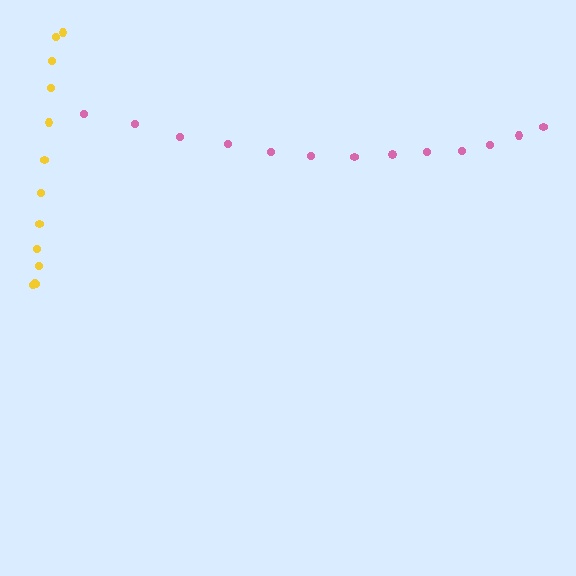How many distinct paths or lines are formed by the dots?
There are 2 distinct paths.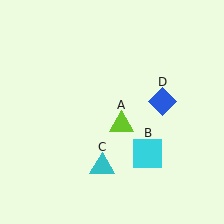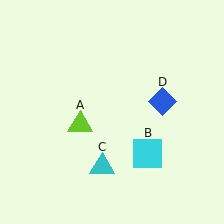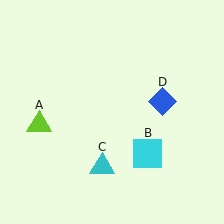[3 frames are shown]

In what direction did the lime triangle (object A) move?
The lime triangle (object A) moved left.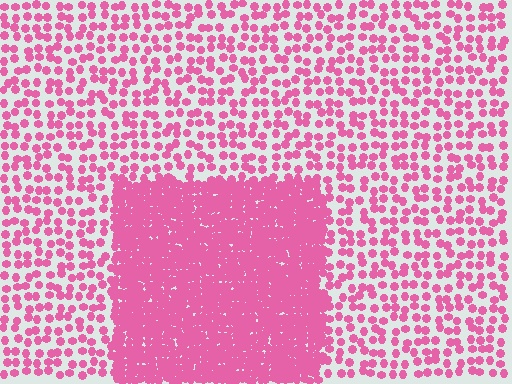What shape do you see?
I see a rectangle.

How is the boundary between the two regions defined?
The boundary is defined by a change in element density (approximately 3.0x ratio). All elements are the same color, size, and shape.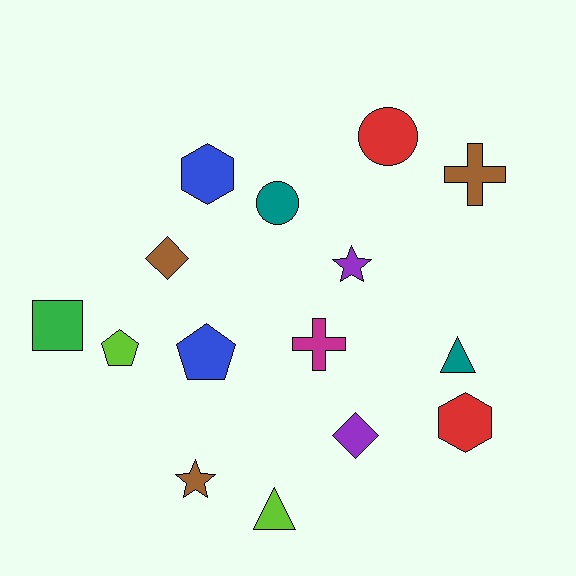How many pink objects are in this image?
There are no pink objects.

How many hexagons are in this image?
There are 2 hexagons.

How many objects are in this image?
There are 15 objects.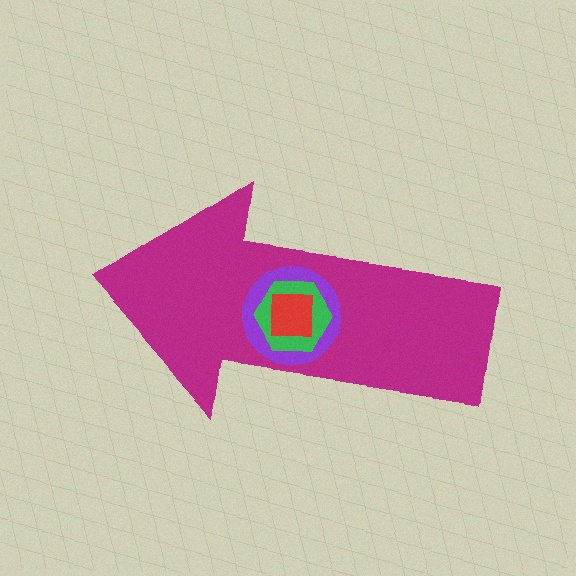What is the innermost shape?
The red square.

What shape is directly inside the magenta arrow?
The purple circle.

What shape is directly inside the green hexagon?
The red square.